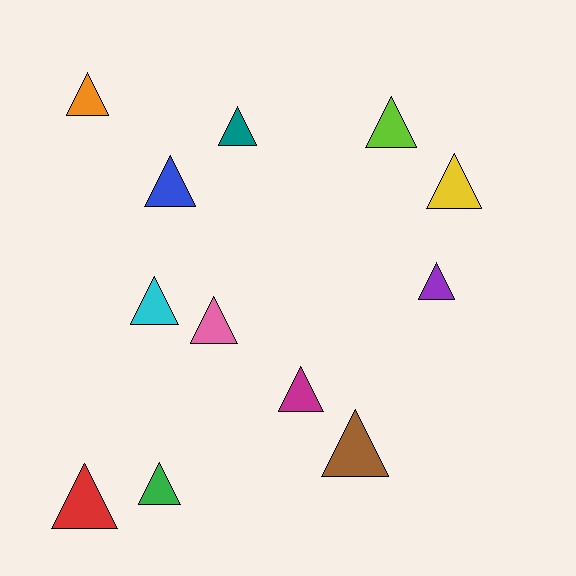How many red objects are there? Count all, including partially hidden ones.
There is 1 red object.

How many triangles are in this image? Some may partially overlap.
There are 12 triangles.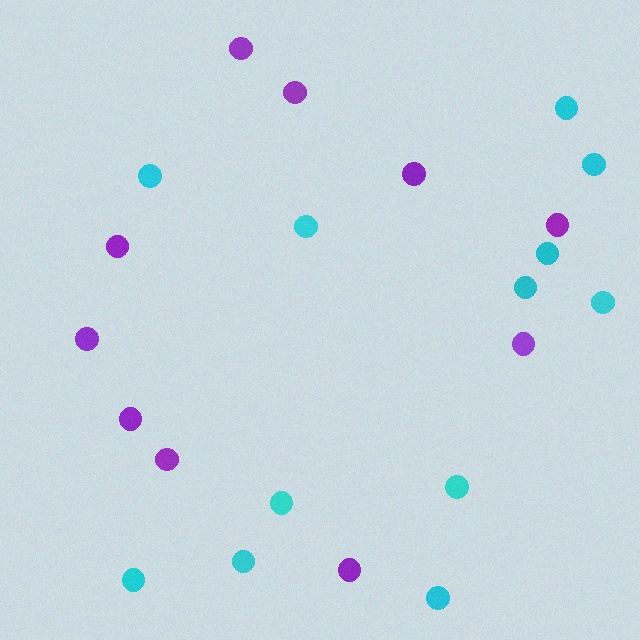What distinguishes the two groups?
There are 2 groups: one group of purple circles (10) and one group of cyan circles (12).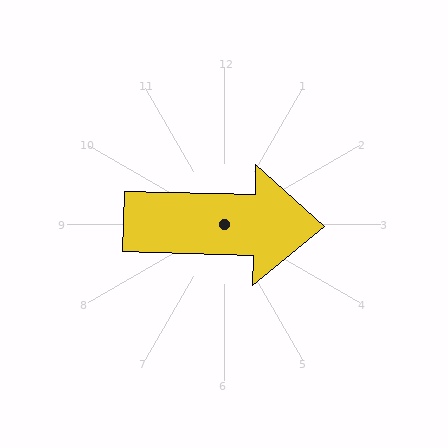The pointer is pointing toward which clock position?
Roughly 3 o'clock.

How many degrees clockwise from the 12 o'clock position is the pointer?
Approximately 92 degrees.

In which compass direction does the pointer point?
East.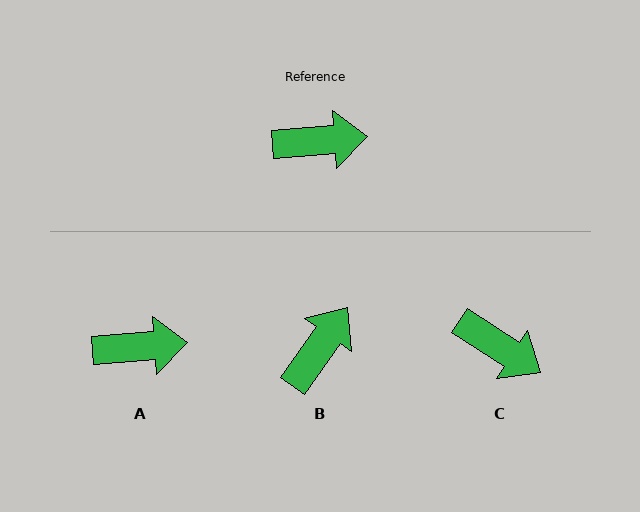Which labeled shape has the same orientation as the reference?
A.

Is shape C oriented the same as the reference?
No, it is off by about 37 degrees.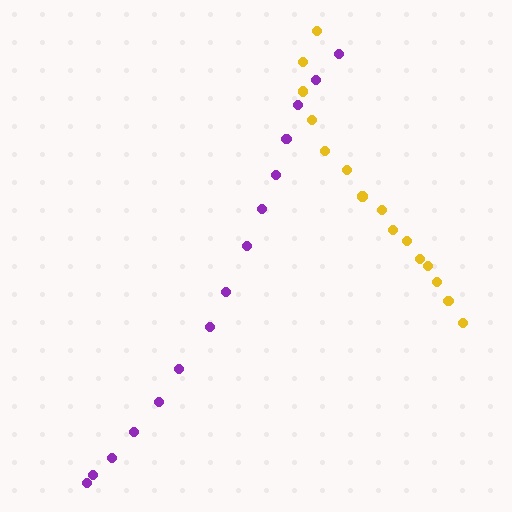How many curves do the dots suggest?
There are 2 distinct paths.